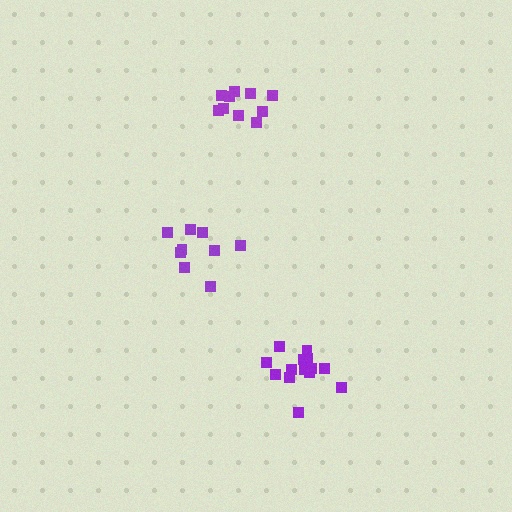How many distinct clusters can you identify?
There are 3 distinct clusters.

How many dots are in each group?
Group 1: 10 dots, Group 2: 14 dots, Group 3: 9 dots (33 total).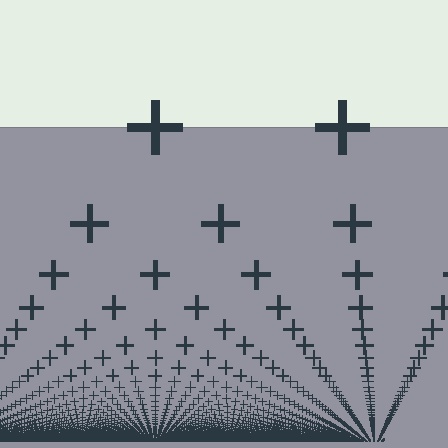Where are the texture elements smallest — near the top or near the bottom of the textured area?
Near the bottom.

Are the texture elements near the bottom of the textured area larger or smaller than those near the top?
Smaller. The gradient is inverted — elements near the bottom are smaller and denser.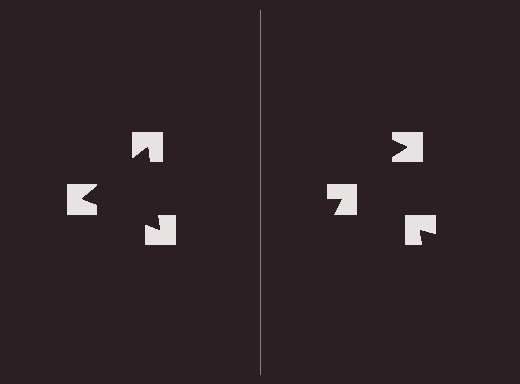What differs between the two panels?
The notched squares are positioned identically on both sides; only the wedge orientations differ. On the left they align to a triangle; on the right they are misaligned.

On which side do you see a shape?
An illusory triangle appears on the left side. On the right side the wedge cuts are rotated, so no coherent shape forms.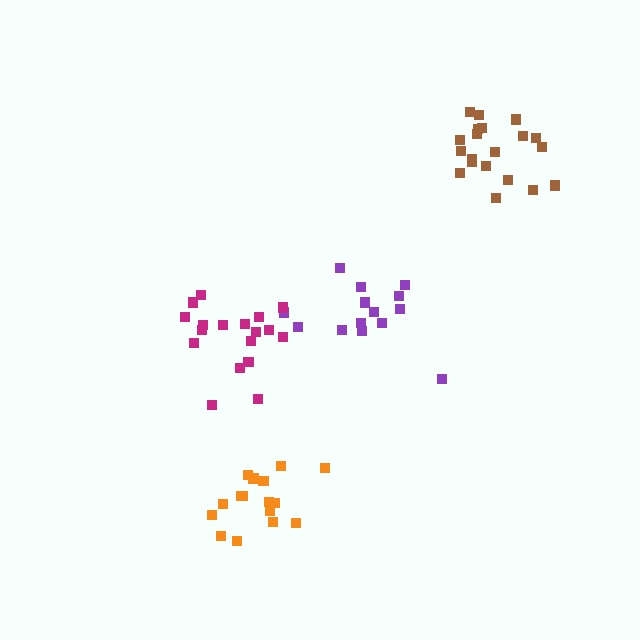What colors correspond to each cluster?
The clusters are colored: brown, purple, orange, magenta.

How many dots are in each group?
Group 1: 20 dots, Group 2: 14 dots, Group 3: 16 dots, Group 4: 19 dots (69 total).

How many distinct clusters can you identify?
There are 4 distinct clusters.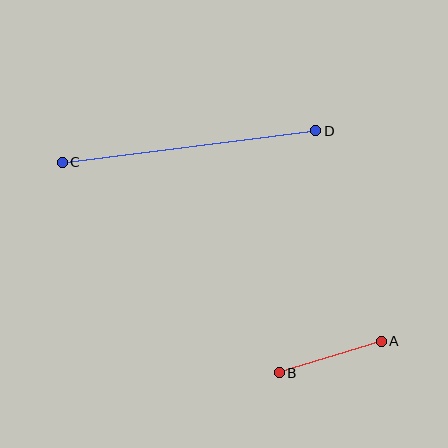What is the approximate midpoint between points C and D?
The midpoint is at approximately (189, 147) pixels.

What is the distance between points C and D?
The distance is approximately 255 pixels.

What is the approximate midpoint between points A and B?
The midpoint is at approximately (330, 357) pixels.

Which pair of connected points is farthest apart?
Points C and D are farthest apart.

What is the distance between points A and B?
The distance is approximately 107 pixels.